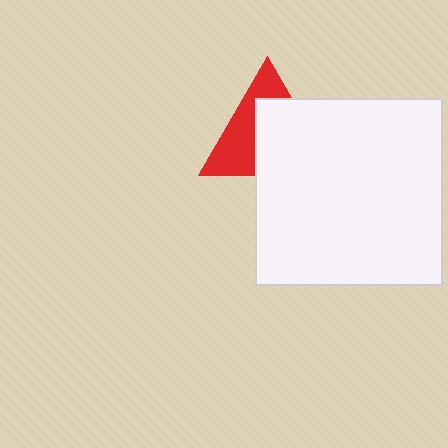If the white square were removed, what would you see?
You would see the complete red triangle.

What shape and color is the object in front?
The object in front is a white square.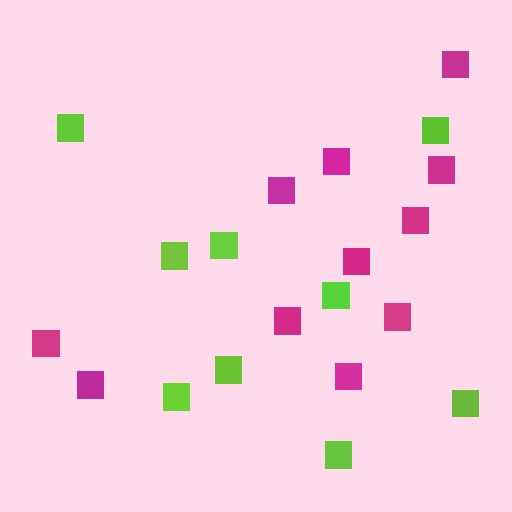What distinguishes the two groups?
There are 2 groups: one group of magenta squares (11) and one group of lime squares (9).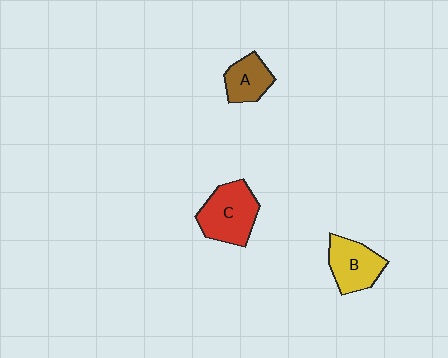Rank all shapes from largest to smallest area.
From largest to smallest: C (red), B (yellow), A (brown).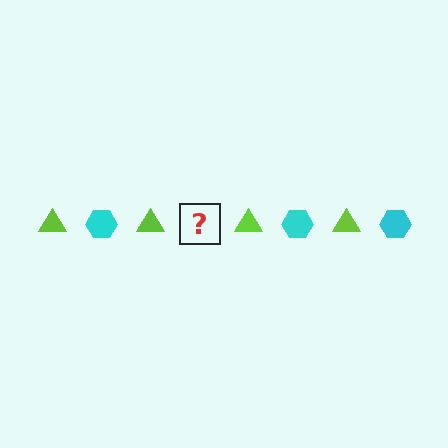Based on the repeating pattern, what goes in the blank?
The blank should be a cyan hexagon.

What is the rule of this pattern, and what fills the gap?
The rule is that the pattern alternates between lime triangle and cyan hexagon. The gap should be filled with a cyan hexagon.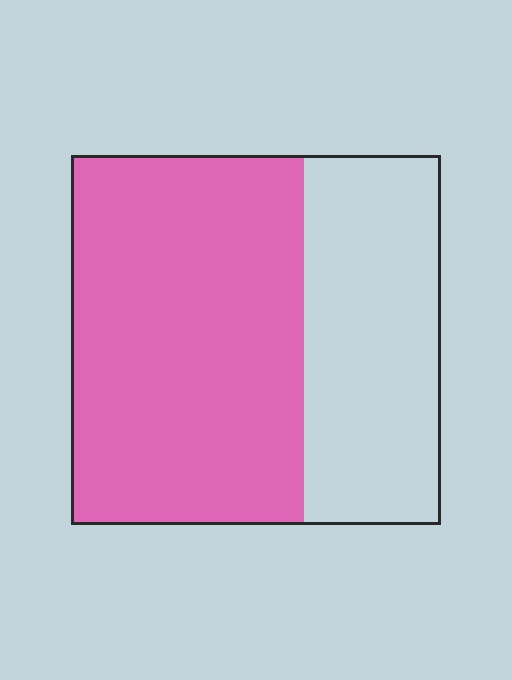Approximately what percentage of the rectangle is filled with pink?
Approximately 65%.